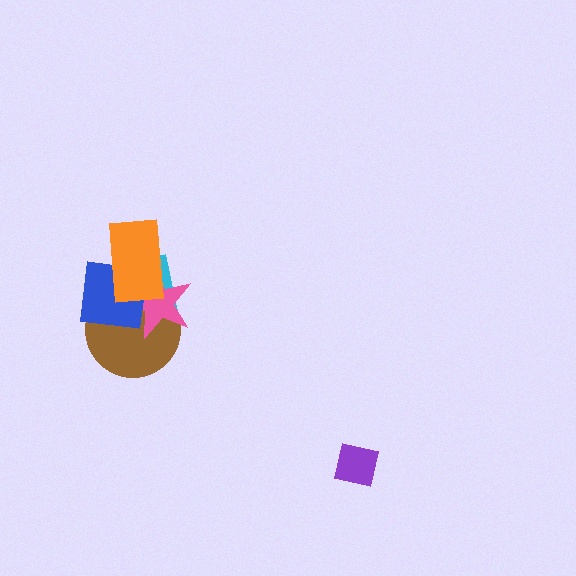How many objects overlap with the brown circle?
4 objects overlap with the brown circle.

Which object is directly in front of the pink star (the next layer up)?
The blue square is directly in front of the pink star.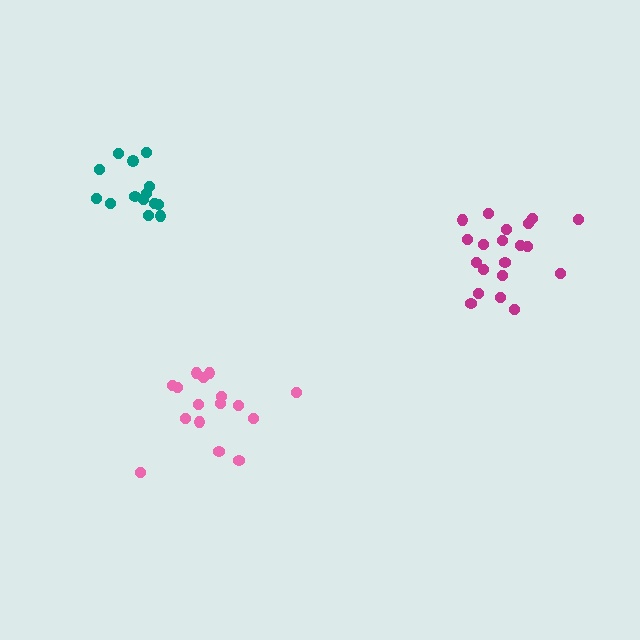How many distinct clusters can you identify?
There are 3 distinct clusters.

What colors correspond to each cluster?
The clusters are colored: magenta, teal, pink.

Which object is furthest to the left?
The teal cluster is leftmost.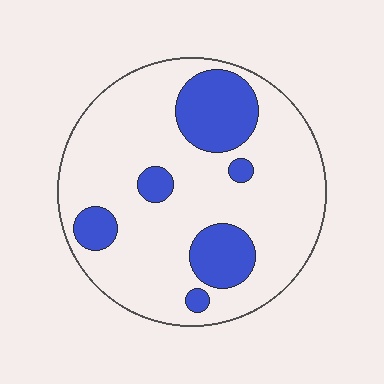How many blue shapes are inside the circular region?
6.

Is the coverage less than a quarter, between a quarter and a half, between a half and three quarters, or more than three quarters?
Less than a quarter.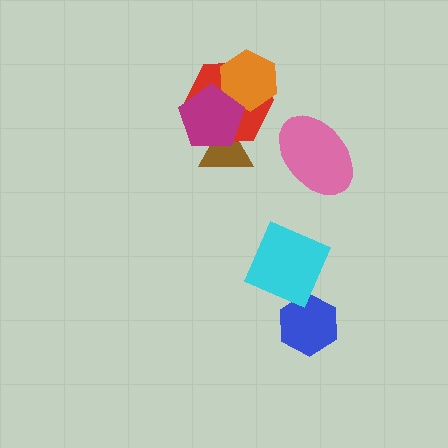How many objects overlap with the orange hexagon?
2 objects overlap with the orange hexagon.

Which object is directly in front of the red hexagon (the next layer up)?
The orange hexagon is directly in front of the red hexagon.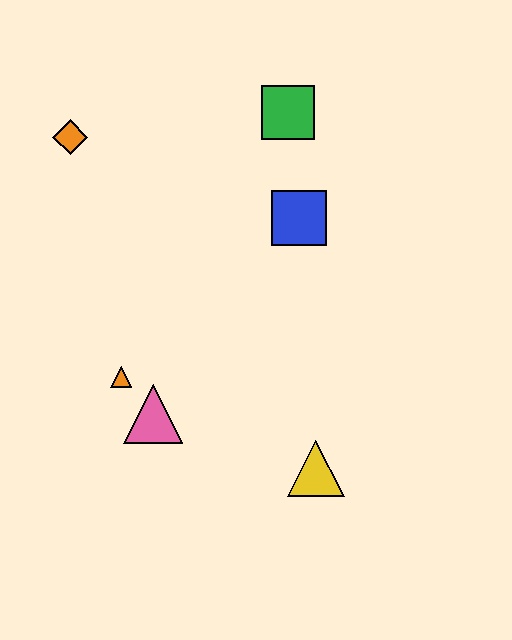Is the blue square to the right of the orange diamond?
Yes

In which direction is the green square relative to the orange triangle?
The green square is above the orange triangle.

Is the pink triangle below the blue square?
Yes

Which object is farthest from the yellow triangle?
The orange diamond is farthest from the yellow triangle.